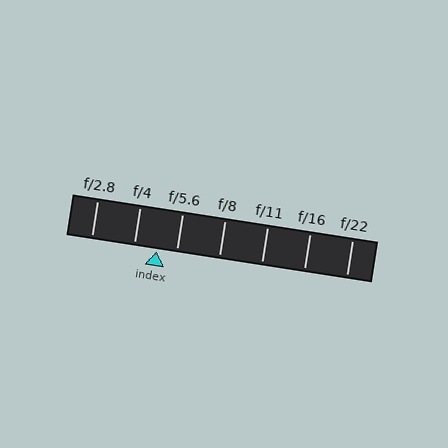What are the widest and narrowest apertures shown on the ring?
The widest aperture shown is f/2.8 and the narrowest is f/22.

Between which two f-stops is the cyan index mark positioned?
The index mark is between f/4 and f/5.6.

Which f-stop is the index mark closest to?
The index mark is closest to f/5.6.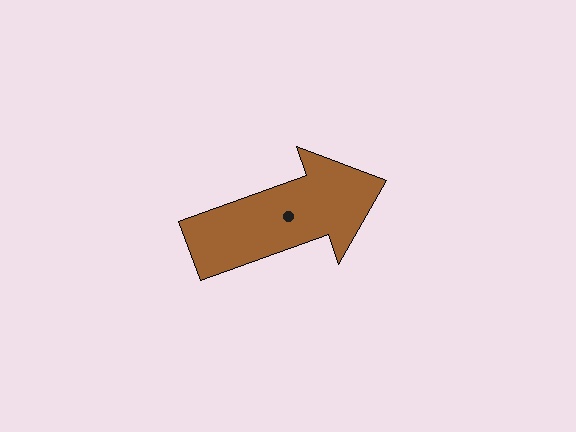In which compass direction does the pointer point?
East.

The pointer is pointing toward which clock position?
Roughly 2 o'clock.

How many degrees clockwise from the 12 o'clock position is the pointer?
Approximately 70 degrees.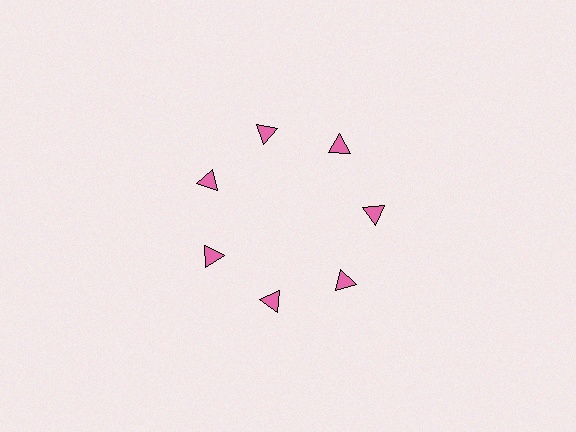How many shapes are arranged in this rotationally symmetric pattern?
There are 7 shapes, arranged in 7 groups of 1.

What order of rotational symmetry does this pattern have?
This pattern has 7-fold rotational symmetry.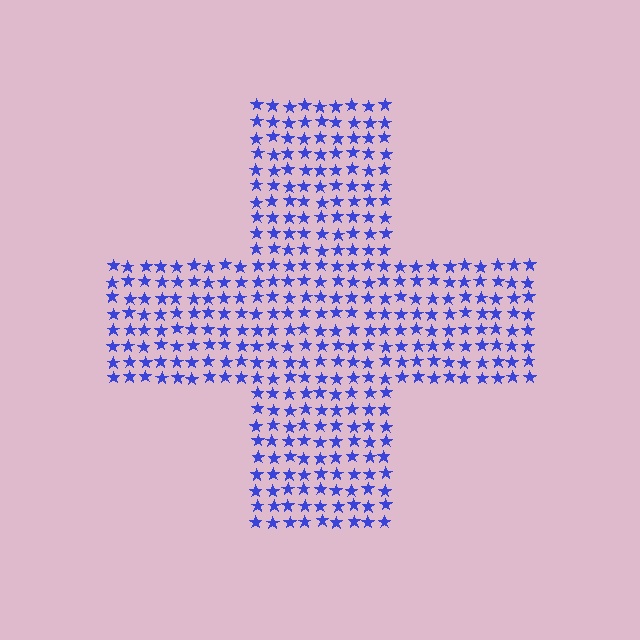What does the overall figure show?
The overall figure shows a cross.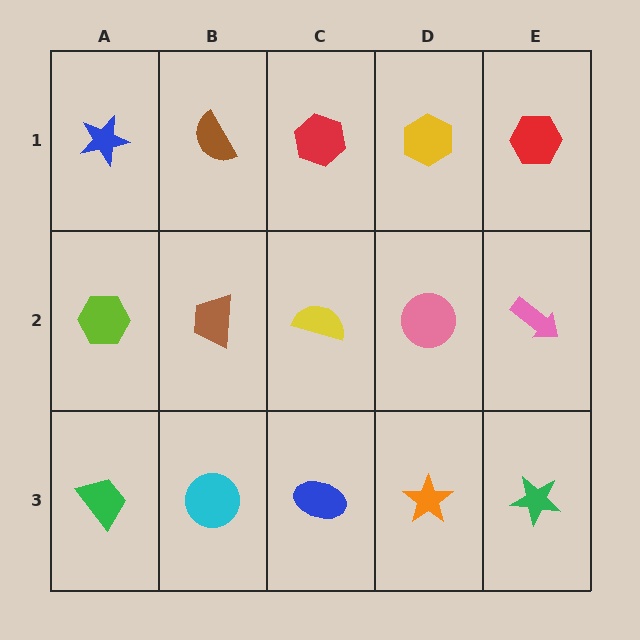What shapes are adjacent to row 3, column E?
A pink arrow (row 2, column E), an orange star (row 3, column D).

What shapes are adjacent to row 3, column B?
A brown trapezoid (row 2, column B), a green trapezoid (row 3, column A), a blue ellipse (row 3, column C).